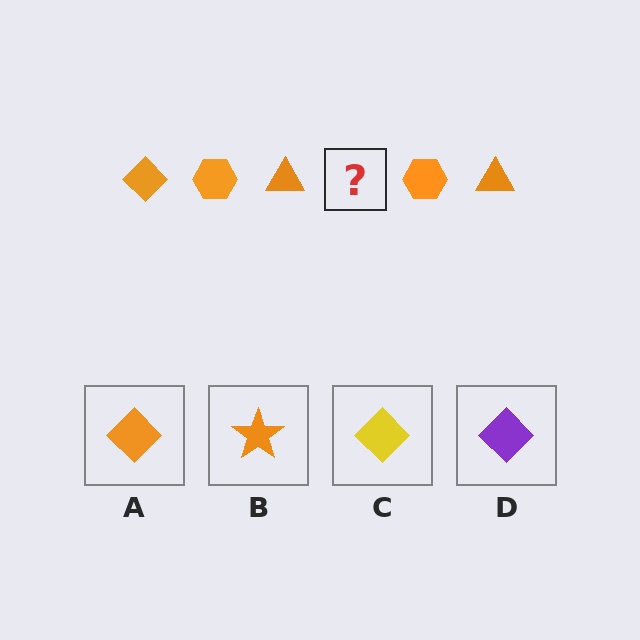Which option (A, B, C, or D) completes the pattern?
A.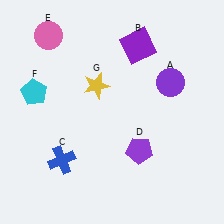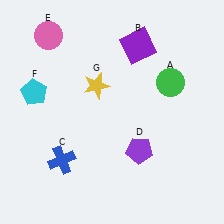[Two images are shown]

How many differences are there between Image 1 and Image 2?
There is 1 difference between the two images.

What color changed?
The circle (A) changed from purple in Image 1 to green in Image 2.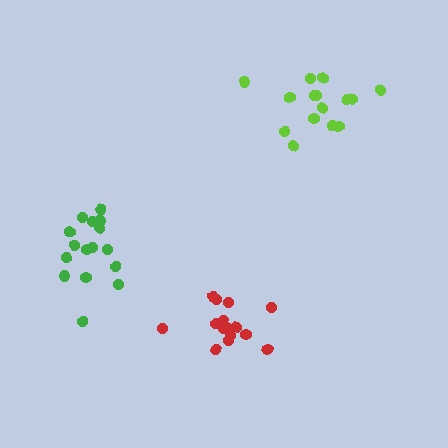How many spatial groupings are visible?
There are 3 spatial groupings.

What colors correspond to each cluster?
The clusters are colored: lime, green, red.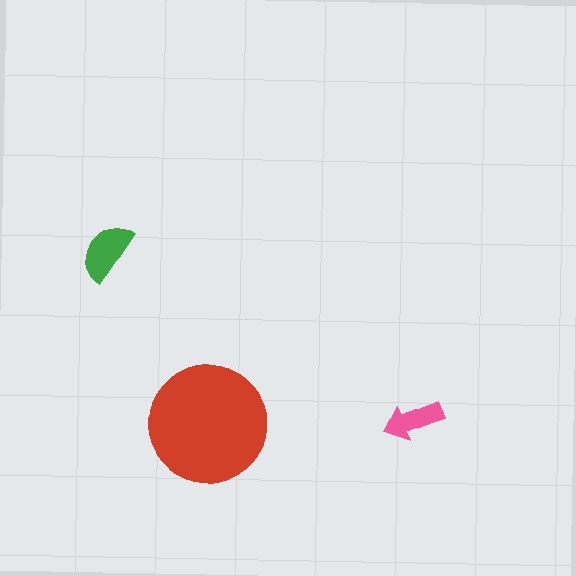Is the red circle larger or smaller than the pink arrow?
Larger.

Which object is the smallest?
The pink arrow.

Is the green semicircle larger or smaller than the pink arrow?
Larger.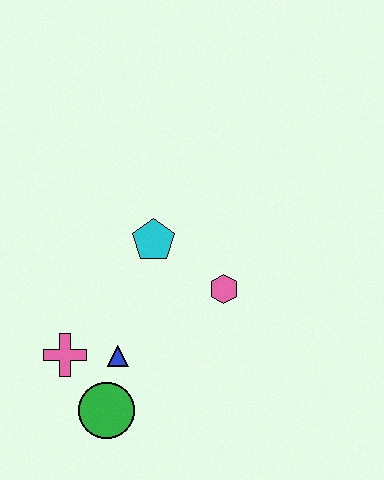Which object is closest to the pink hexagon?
The cyan pentagon is closest to the pink hexagon.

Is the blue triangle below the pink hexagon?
Yes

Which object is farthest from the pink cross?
The pink hexagon is farthest from the pink cross.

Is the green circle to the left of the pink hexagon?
Yes